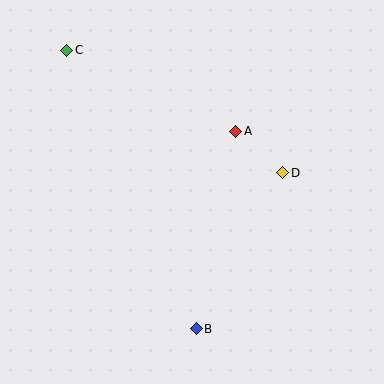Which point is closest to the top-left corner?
Point C is closest to the top-left corner.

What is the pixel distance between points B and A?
The distance between B and A is 201 pixels.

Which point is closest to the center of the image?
Point A at (236, 131) is closest to the center.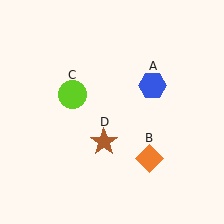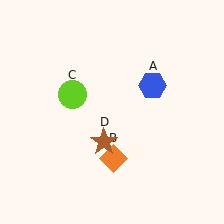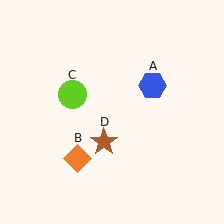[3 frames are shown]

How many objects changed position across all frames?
1 object changed position: orange diamond (object B).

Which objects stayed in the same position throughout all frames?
Blue hexagon (object A) and lime circle (object C) and brown star (object D) remained stationary.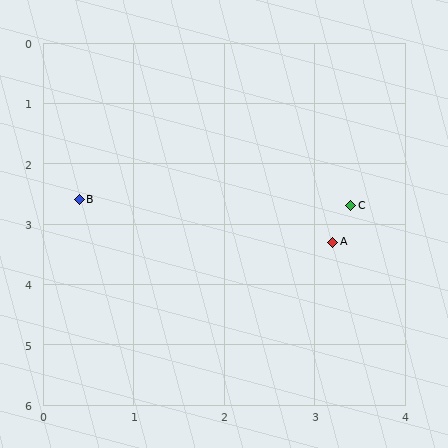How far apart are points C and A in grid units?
Points C and A are about 0.6 grid units apart.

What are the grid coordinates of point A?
Point A is at approximately (3.2, 3.3).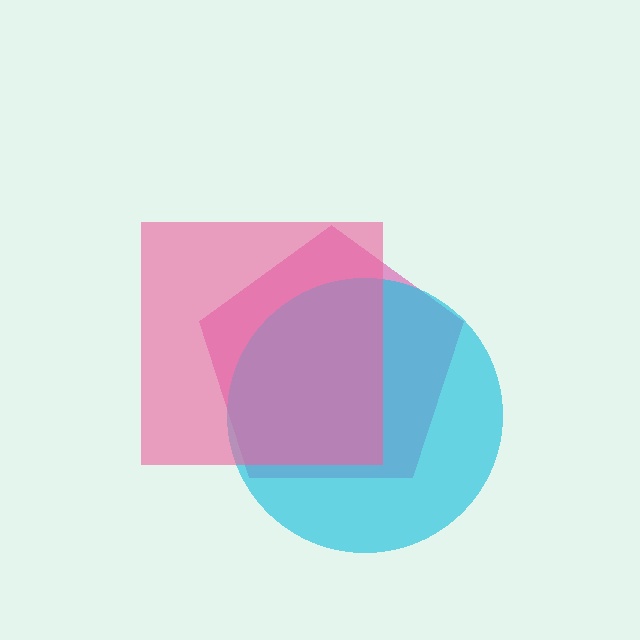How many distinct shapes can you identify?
There are 3 distinct shapes: a magenta pentagon, a cyan circle, a pink square.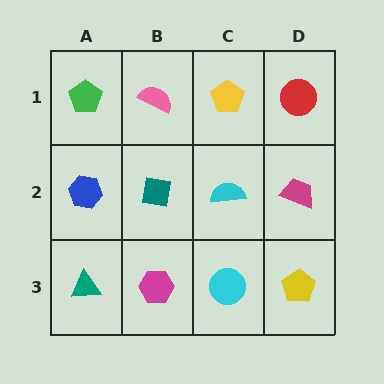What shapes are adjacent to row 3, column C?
A cyan semicircle (row 2, column C), a magenta hexagon (row 3, column B), a yellow pentagon (row 3, column D).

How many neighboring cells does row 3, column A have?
2.